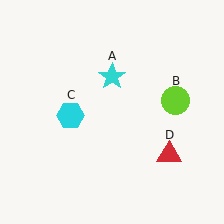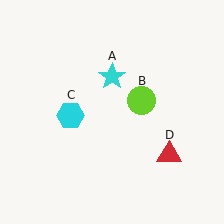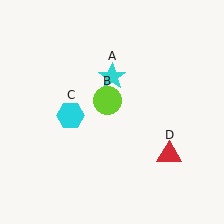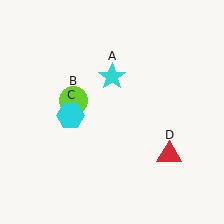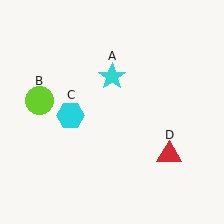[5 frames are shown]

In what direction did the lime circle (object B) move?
The lime circle (object B) moved left.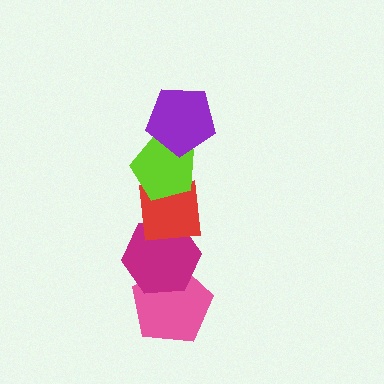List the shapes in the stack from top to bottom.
From top to bottom: the purple pentagon, the lime pentagon, the red square, the magenta hexagon, the pink pentagon.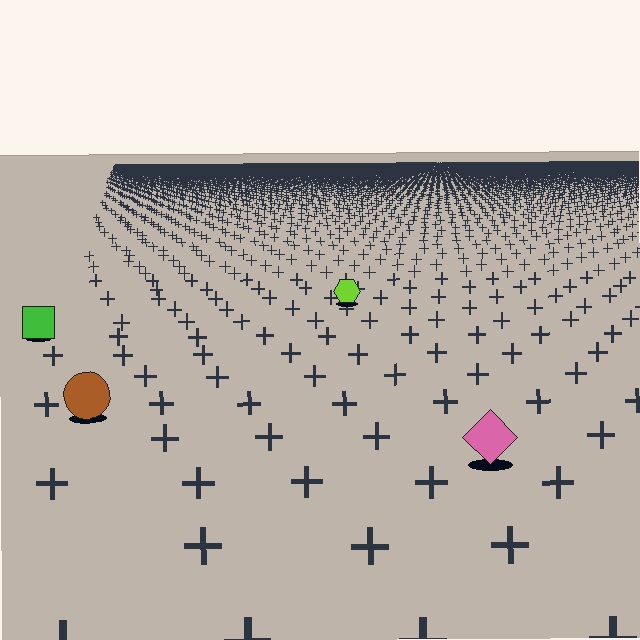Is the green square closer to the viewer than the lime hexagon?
Yes. The green square is closer — you can tell from the texture gradient: the ground texture is coarser near it.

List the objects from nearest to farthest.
From nearest to farthest: the pink diamond, the brown circle, the green square, the lime hexagon.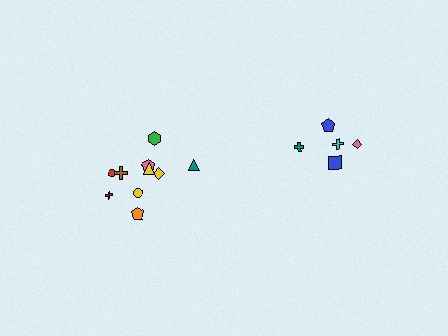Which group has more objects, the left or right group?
The left group.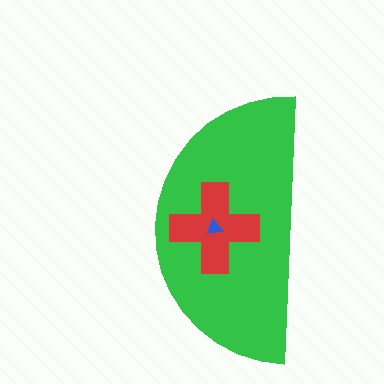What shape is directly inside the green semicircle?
The red cross.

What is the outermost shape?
The green semicircle.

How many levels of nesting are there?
3.